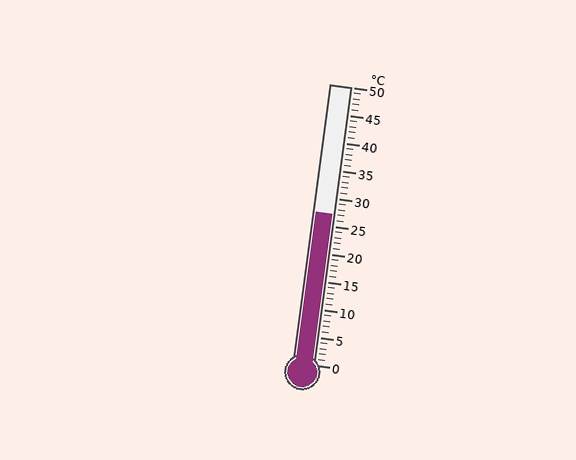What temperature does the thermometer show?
The thermometer shows approximately 27°C.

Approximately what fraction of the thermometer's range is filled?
The thermometer is filled to approximately 55% of its range.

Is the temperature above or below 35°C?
The temperature is below 35°C.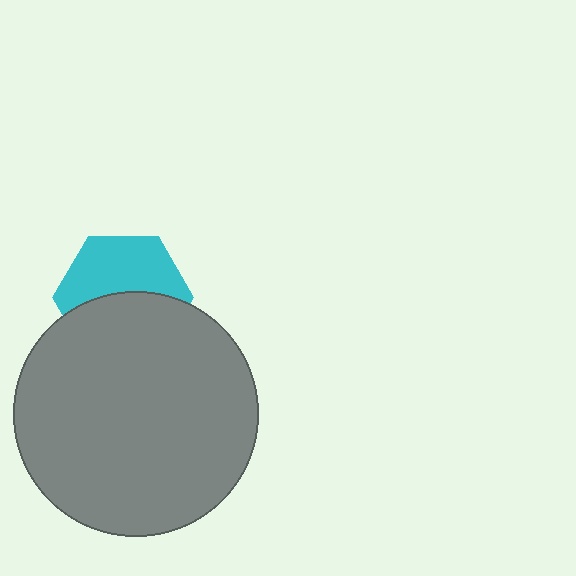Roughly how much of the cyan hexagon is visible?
About half of it is visible (roughly 51%).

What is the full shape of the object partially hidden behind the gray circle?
The partially hidden object is a cyan hexagon.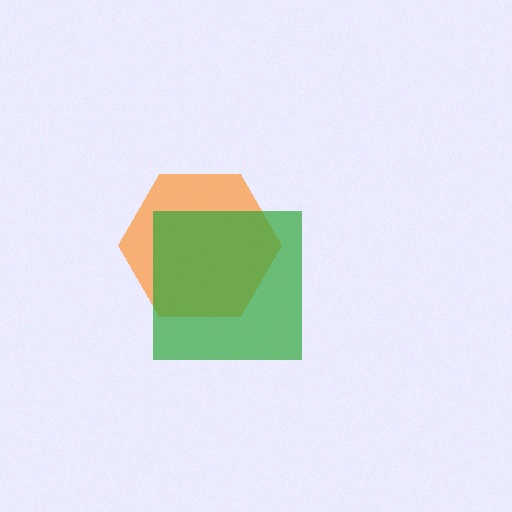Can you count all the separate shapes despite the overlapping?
Yes, there are 2 separate shapes.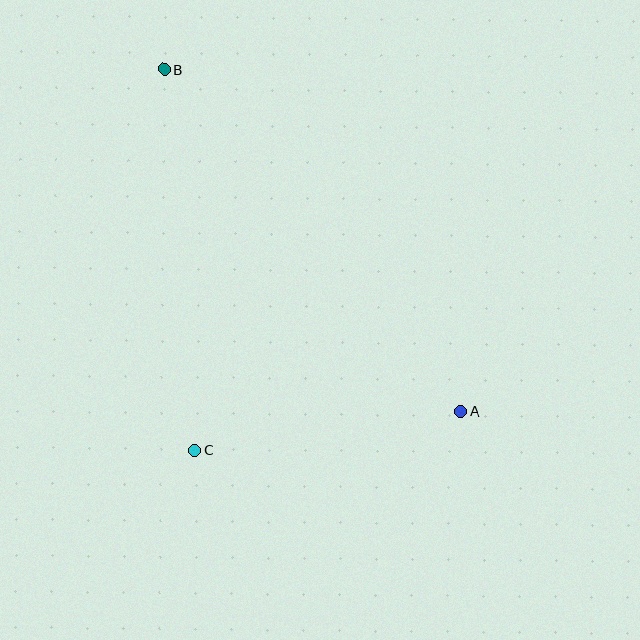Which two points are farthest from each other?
Points A and B are farthest from each other.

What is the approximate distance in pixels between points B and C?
The distance between B and C is approximately 382 pixels.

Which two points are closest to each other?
Points A and C are closest to each other.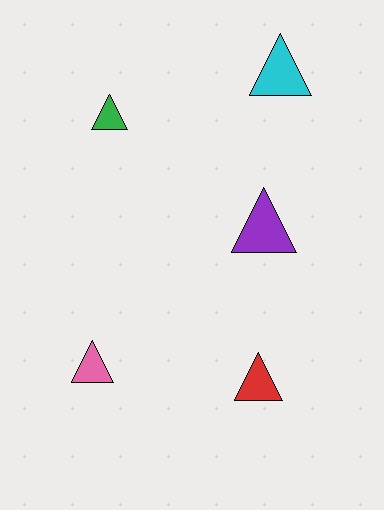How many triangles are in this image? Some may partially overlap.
There are 5 triangles.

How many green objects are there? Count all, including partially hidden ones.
There is 1 green object.